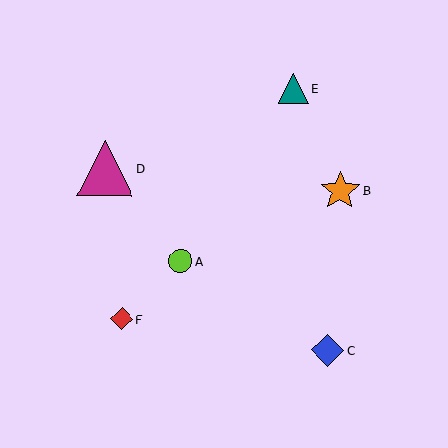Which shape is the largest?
The magenta triangle (labeled D) is the largest.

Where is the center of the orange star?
The center of the orange star is at (340, 191).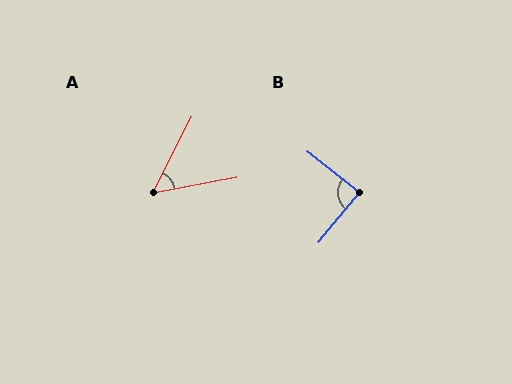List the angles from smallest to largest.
A (53°), B (89°).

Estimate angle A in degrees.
Approximately 53 degrees.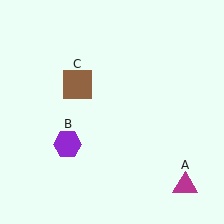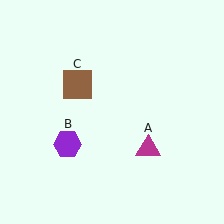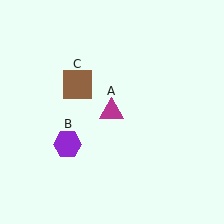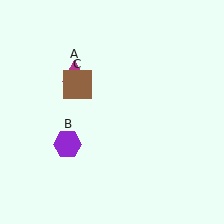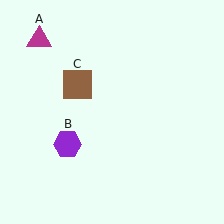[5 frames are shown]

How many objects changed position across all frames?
1 object changed position: magenta triangle (object A).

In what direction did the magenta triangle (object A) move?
The magenta triangle (object A) moved up and to the left.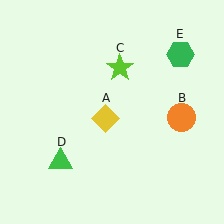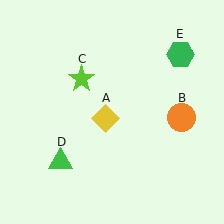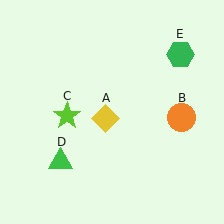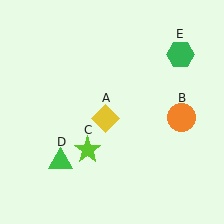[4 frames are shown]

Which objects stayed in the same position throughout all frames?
Yellow diamond (object A) and orange circle (object B) and green triangle (object D) and green hexagon (object E) remained stationary.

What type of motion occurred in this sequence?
The lime star (object C) rotated counterclockwise around the center of the scene.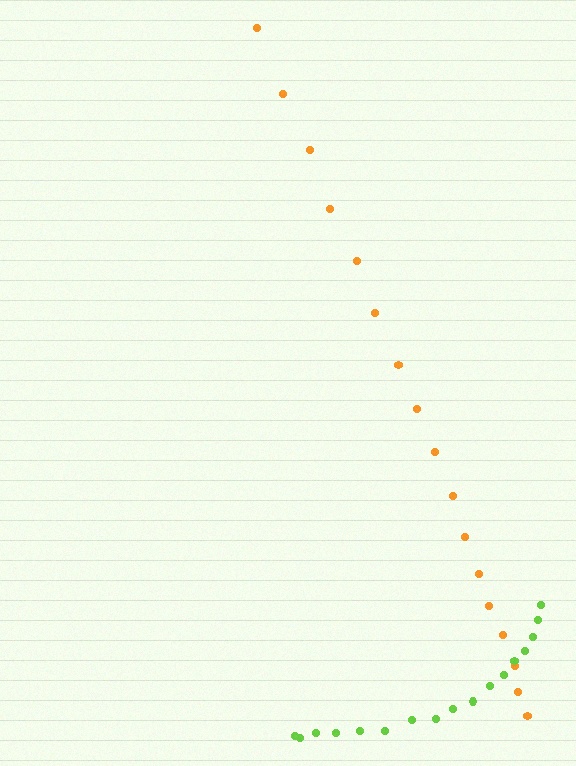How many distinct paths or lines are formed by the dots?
There are 2 distinct paths.